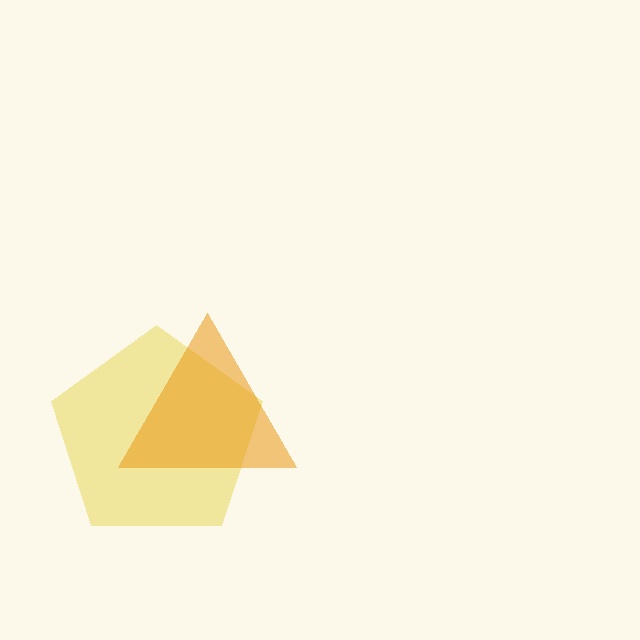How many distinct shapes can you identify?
There are 2 distinct shapes: a yellow pentagon, an orange triangle.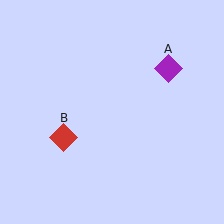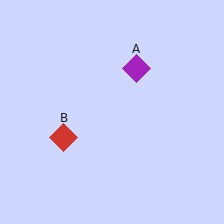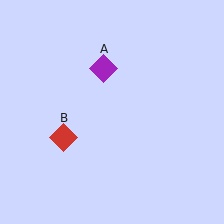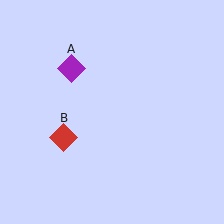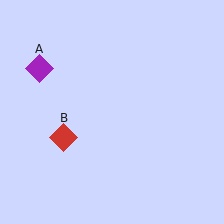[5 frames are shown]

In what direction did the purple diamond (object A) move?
The purple diamond (object A) moved left.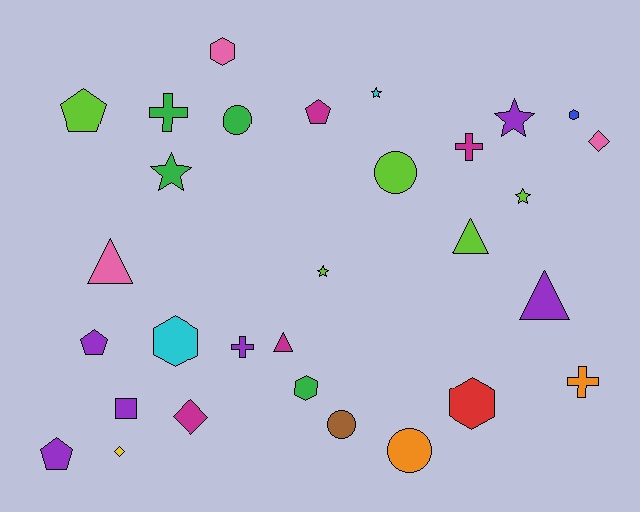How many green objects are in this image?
There are 4 green objects.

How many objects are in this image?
There are 30 objects.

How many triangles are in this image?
There are 4 triangles.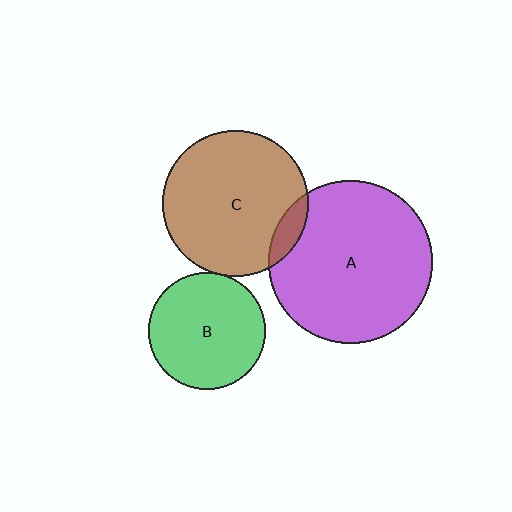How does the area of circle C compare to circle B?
Approximately 1.5 times.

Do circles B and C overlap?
Yes.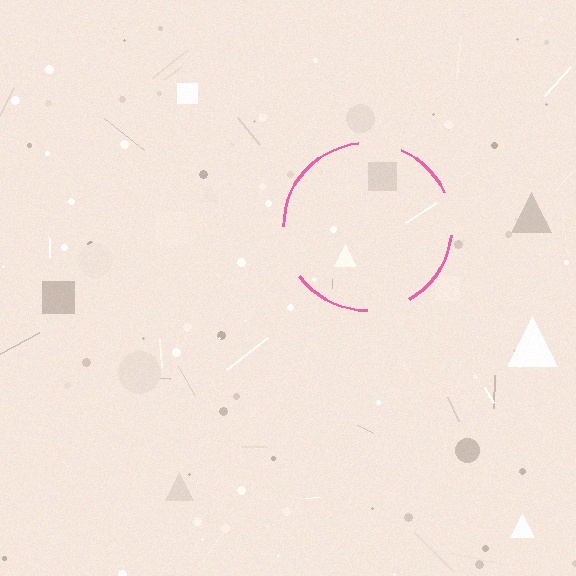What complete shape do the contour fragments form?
The contour fragments form a circle.